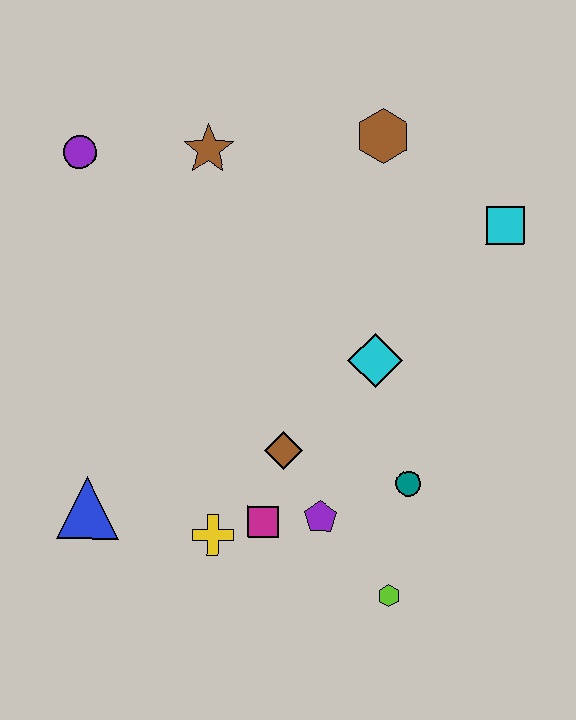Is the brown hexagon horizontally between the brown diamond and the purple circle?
No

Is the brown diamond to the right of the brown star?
Yes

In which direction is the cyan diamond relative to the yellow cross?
The cyan diamond is above the yellow cross.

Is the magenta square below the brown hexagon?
Yes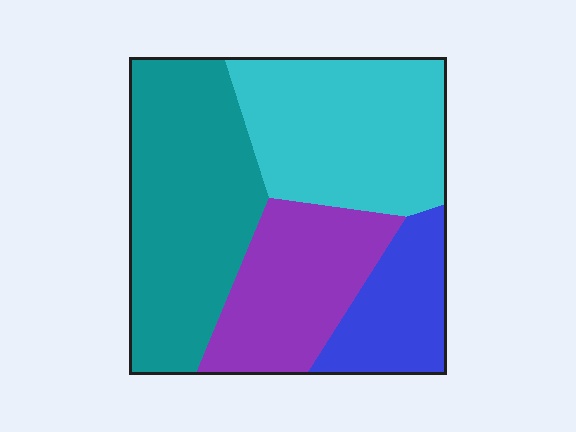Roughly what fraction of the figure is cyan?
Cyan takes up between a quarter and a half of the figure.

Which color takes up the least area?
Blue, at roughly 15%.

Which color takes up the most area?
Teal, at roughly 35%.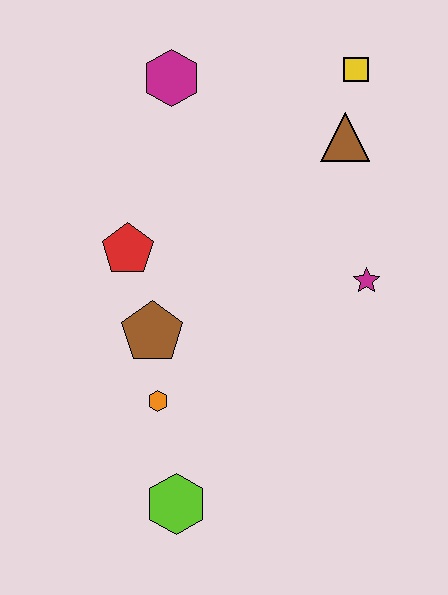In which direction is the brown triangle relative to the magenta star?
The brown triangle is above the magenta star.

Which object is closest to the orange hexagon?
The brown pentagon is closest to the orange hexagon.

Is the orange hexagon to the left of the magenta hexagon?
Yes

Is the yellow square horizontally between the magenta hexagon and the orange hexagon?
No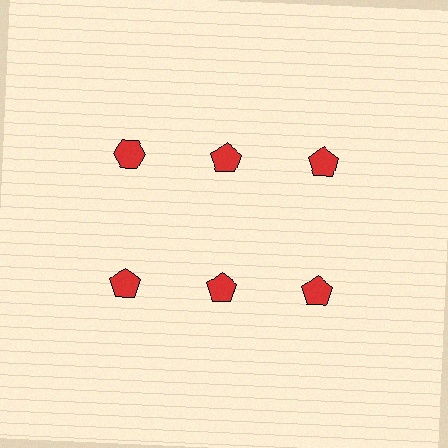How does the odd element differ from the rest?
It has a different shape: hexagon instead of pentagon.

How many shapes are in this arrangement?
There are 6 shapes arranged in a grid pattern.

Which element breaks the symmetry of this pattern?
The red hexagon in the top row, leftmost column breaks the symmetry. All other shapes are red pentagons.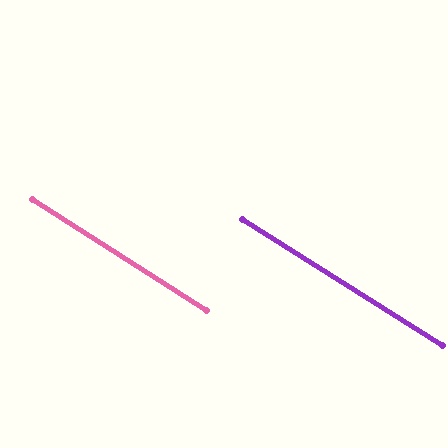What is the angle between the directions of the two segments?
Approximately 0 degrees.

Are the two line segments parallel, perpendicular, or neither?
Parallel — their directions differ by only 0.3°.